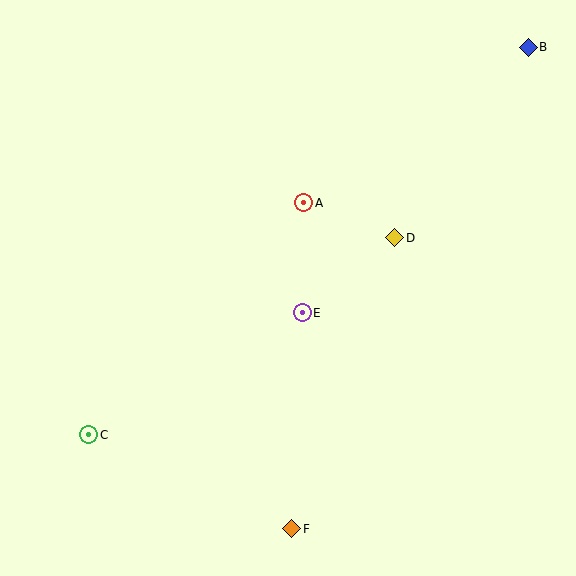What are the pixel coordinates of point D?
Point D is at (395, 238).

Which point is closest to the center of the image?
Point E at (302, 313) is closest to the center.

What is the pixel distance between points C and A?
The distance between C and A is 316 pixels.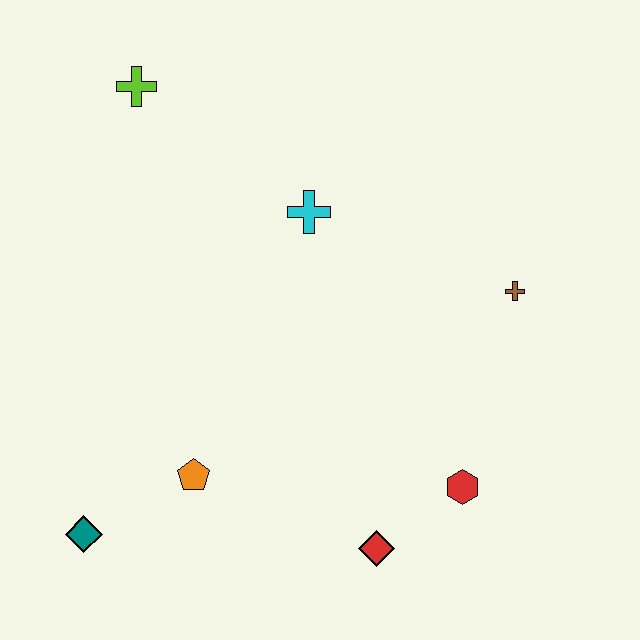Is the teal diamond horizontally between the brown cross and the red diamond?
No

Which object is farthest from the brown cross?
The teal diamond is farthest from the brown cross.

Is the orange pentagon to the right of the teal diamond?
Yes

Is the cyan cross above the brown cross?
Yes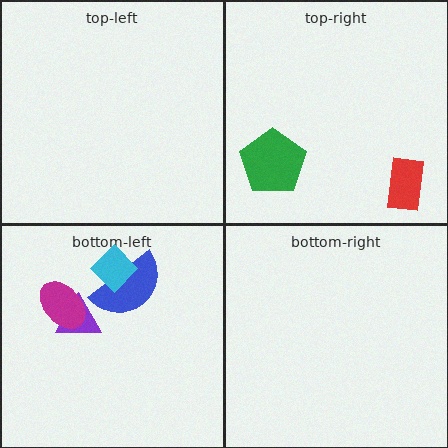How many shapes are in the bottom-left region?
4.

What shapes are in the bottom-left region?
The purple triangle, the blue semicircle, the cyan diamond, the magenta ellipse.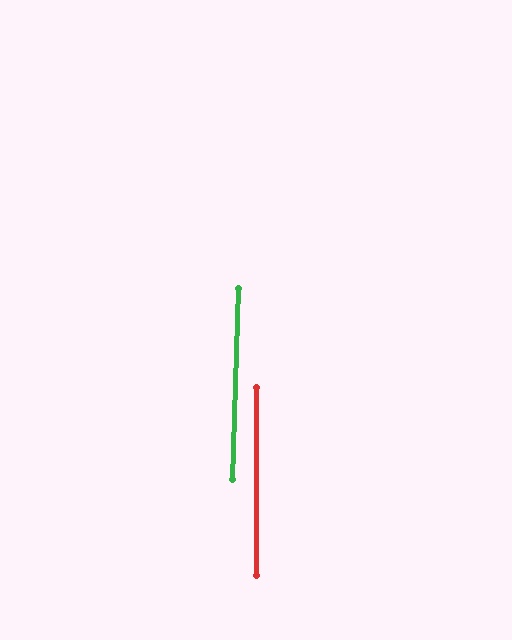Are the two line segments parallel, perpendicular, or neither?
Parallel — their directions differ by only 2.0°.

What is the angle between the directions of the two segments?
Approximately 2 degrees.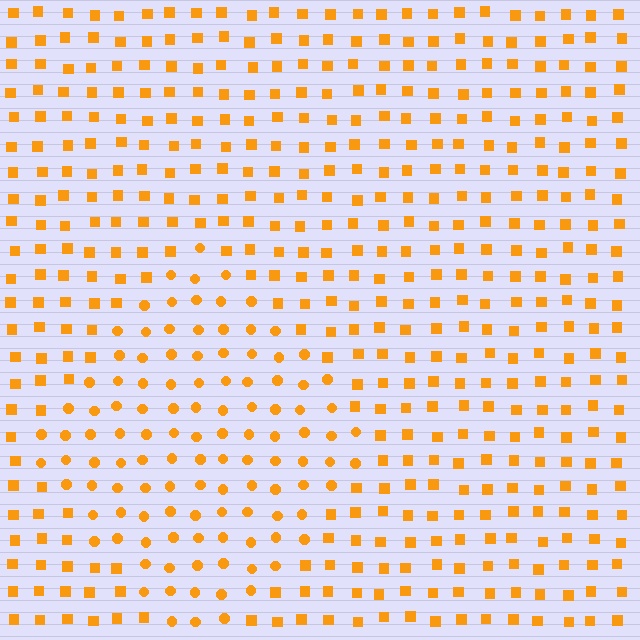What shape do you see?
I see a diamond.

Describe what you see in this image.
The image is filled with small orange elements arranged in a uniform grid. A diamond-shaped region contains circles, while the surrounding area contains squares. The boundary is defined purely by the change in element shape.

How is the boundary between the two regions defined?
The boundary is defined by a change in element shape: circles inside vs. squares outside. All elements share the same color and spacing.